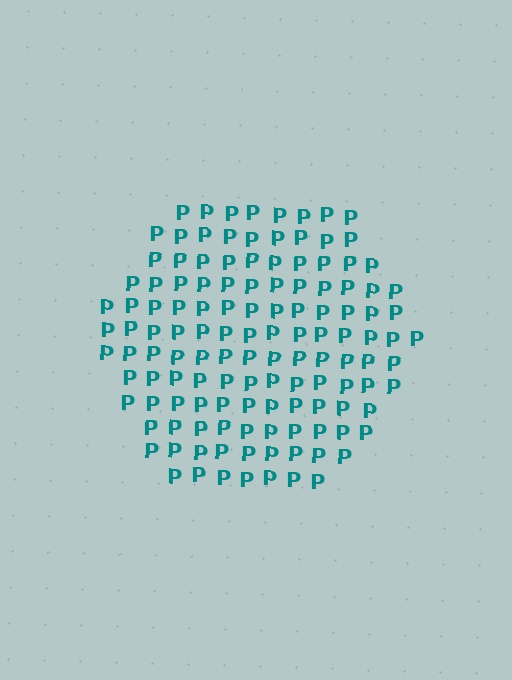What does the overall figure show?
The overall figure shows a hexagon.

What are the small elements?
The small elements are letter P's.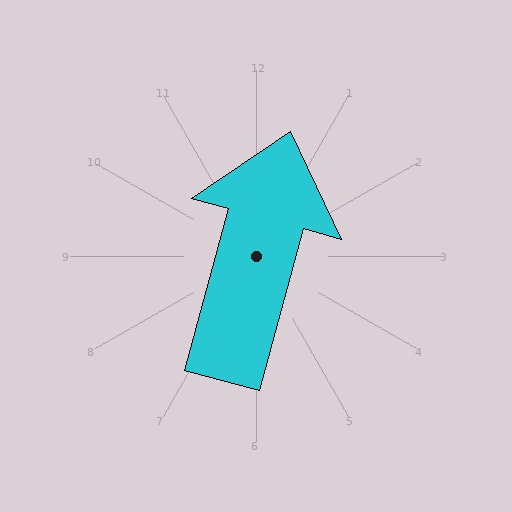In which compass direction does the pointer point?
North.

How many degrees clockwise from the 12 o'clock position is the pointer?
Approximately 15 degrees.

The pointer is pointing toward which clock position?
Roughly 1 o'clock.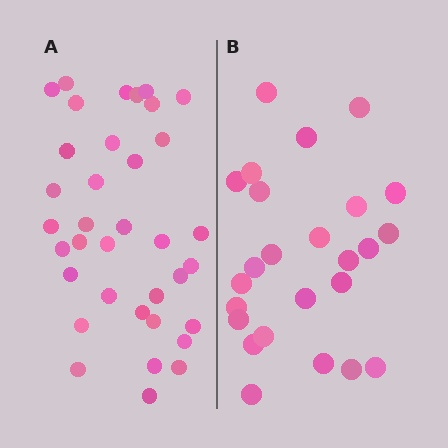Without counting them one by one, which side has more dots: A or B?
Region A (the left region) has more dots.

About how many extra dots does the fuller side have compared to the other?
Region A has roughly 12 or so more dots than region B.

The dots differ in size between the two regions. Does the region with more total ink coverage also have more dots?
No. Region B has more total ink coverage because its dots are larger, but region A actually contains more individual dots. Total area can be misleading — the number of items is what matters here.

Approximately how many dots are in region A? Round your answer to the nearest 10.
About 40 dots. (The exact count is 36, which rounds to 40.)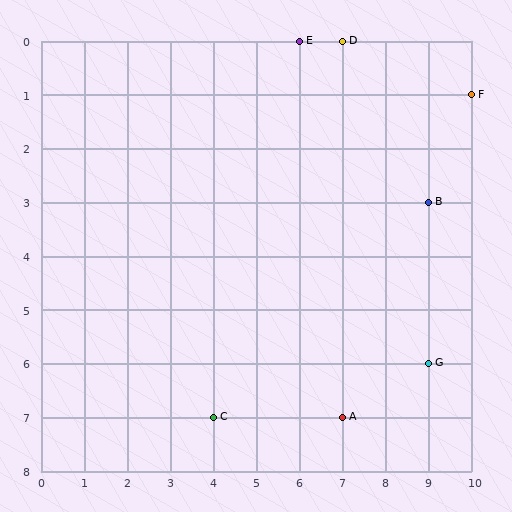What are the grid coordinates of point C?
Point C is at grid coordinates (4, 7).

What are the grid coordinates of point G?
Point G is at grid coordinates (9, 6).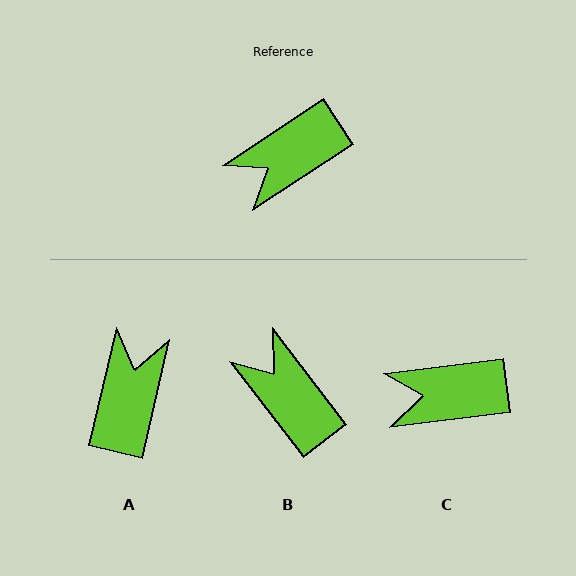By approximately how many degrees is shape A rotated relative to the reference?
Approximately 136 degrees clockwise.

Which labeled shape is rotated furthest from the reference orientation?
A, about 136 degrees away.